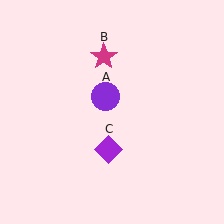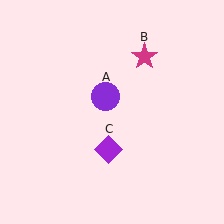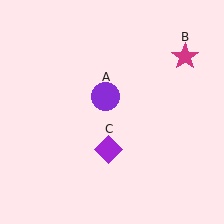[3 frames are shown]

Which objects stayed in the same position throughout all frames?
Purple circle (object A) and purple diamond (object C) remained stationary.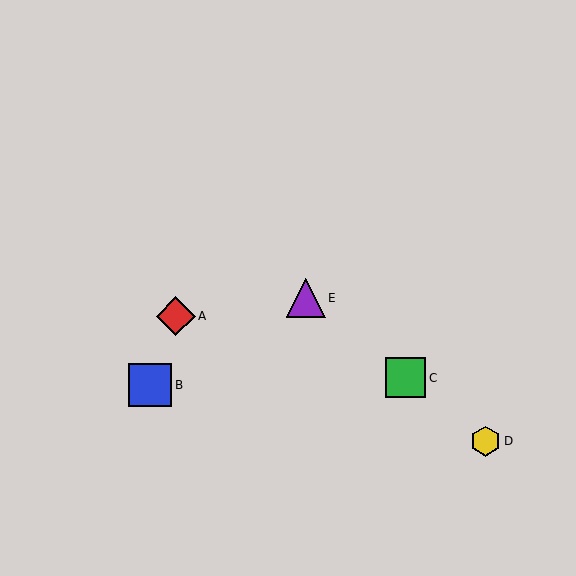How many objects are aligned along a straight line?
3 objects (C, D, E) are aligned along a straight line.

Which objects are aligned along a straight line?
Objects C, D, E are aligned along a straight line.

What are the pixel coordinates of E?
Object E is at (306, 298).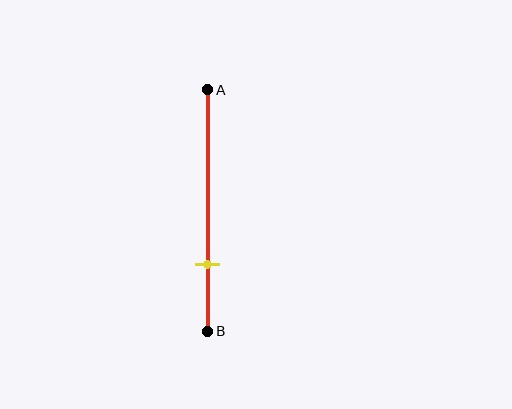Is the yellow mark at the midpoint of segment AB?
No, the mark is at about 70% from A, not at the 50% midpoint.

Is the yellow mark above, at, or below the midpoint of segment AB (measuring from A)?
The yellow mark is below the midpoint of segment AB.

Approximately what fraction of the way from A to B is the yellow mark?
The yellow mark is approximately 70% of the way from A to B.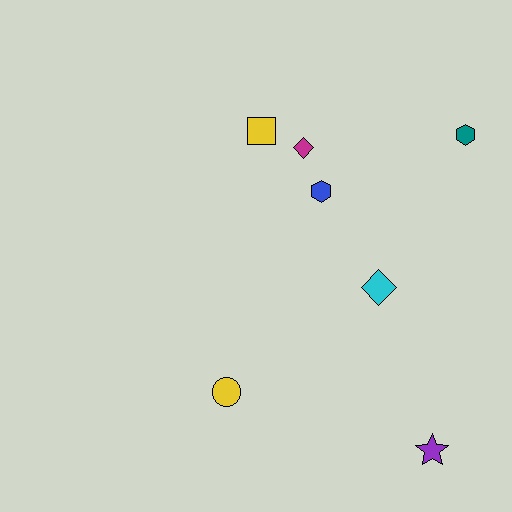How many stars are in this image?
There is 1 star.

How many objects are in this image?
There are 7 objects.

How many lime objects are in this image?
There are no lime objects.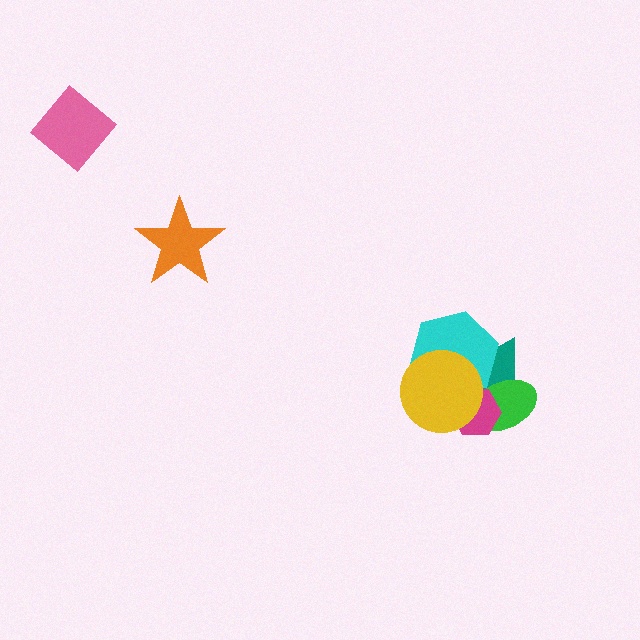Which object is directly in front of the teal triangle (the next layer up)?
The green ellipse is directly in front of the teal triangle.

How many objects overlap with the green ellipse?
4 objects overlap with the green ellipse.